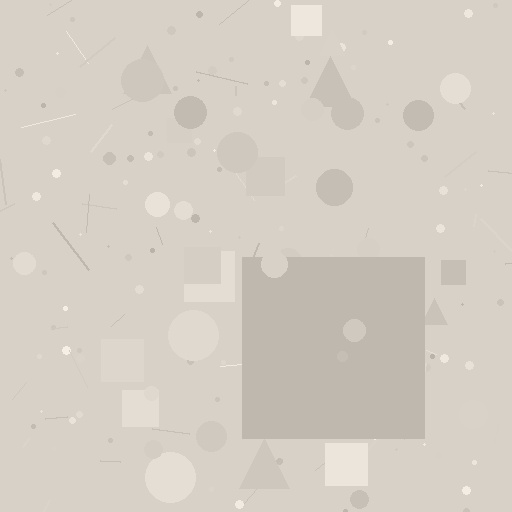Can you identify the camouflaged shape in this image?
The camouflaged shape is a square.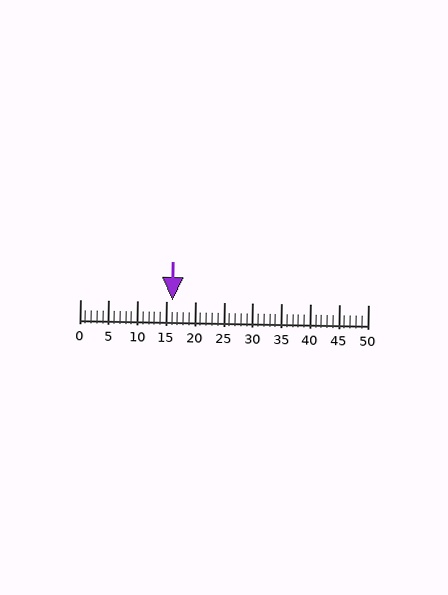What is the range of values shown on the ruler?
The ruler shows values from 0 to 50.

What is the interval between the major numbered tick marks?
The major tick marks are spaced 5 units apart.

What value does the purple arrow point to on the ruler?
The purple arrow points to approximately 16.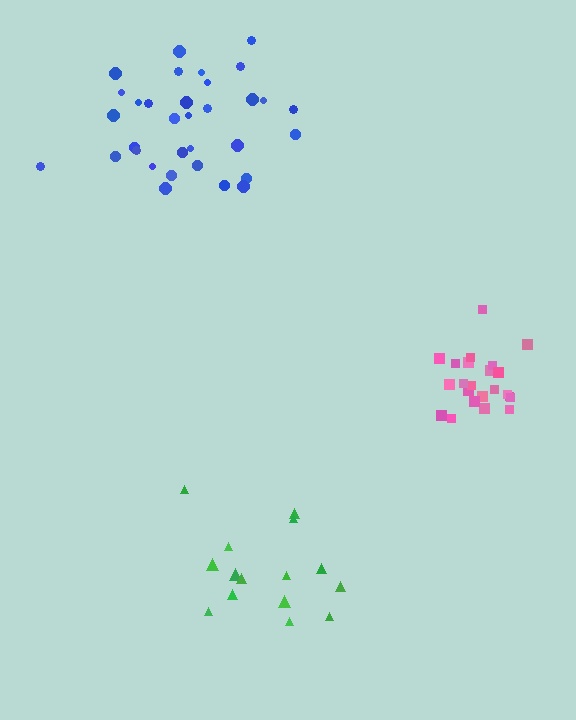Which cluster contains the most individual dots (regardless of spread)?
Blue (33).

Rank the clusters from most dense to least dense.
pink, green, blue.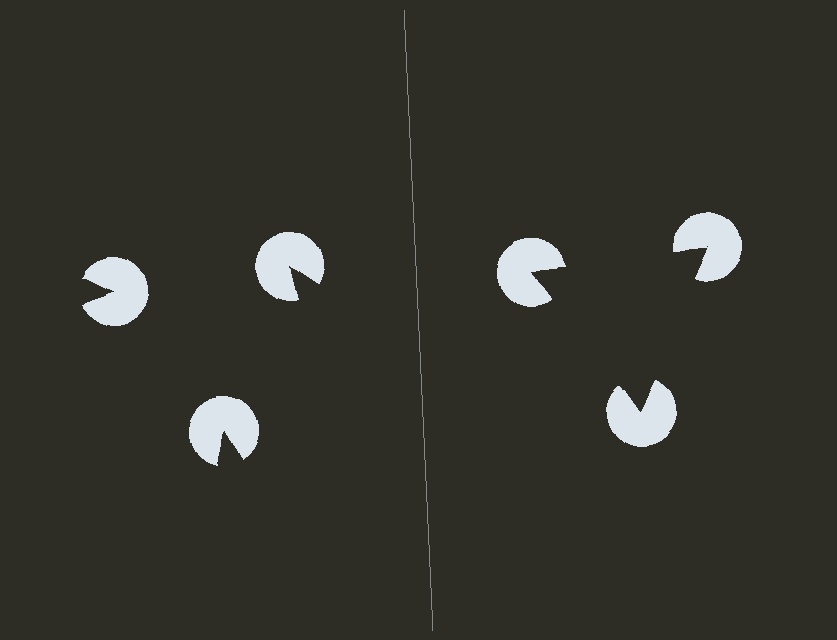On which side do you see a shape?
An illusory triangle appears on the right side. On the left side the wedge cuts are rotated, so no coherent shape forms.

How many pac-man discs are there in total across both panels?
6 — 3 on each side.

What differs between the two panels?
The pac-man discs are positioned identically on both sides; only the wedge orientations differ. On the right they align to a triangle; on the left they are misaligned.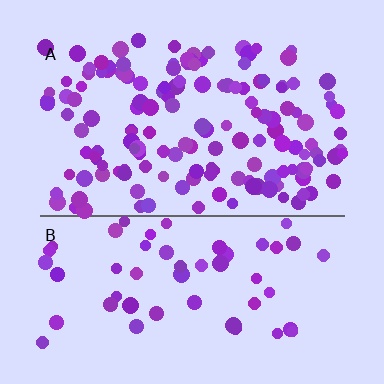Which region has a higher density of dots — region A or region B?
A (the top).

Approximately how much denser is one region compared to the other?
Approximately 2.8× — region A over region B.